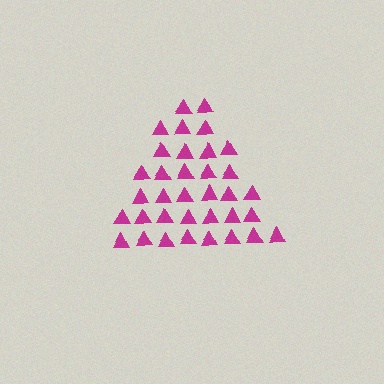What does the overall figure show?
The overall figure shows a triangle.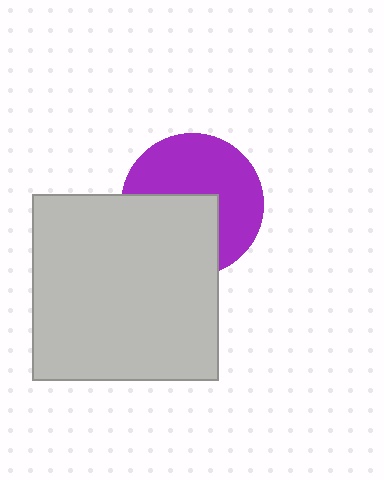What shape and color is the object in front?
The object in front is a light gray square.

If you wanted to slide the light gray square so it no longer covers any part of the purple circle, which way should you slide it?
Slide it down — that is the most direct way to separate the two shapes.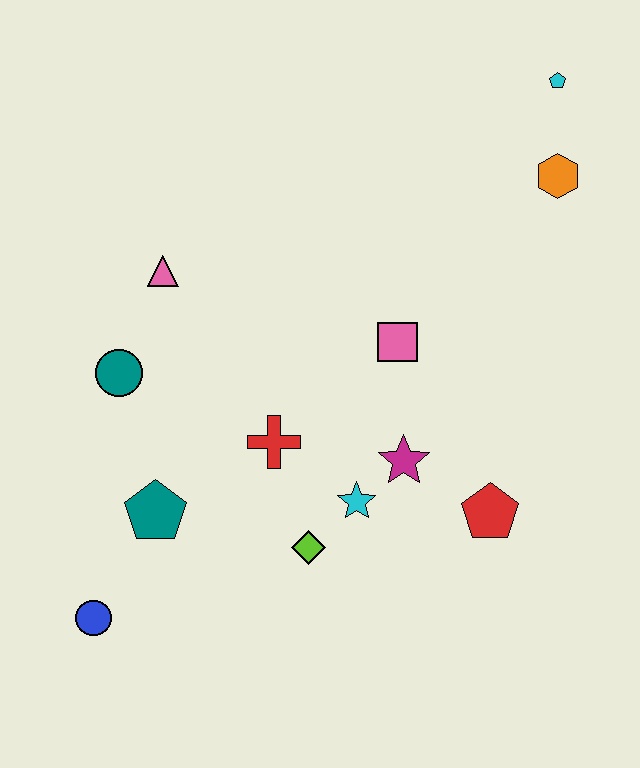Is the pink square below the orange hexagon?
Yes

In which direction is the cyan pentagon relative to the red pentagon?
The cyan pentagon is above the red pentagon.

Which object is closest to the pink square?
The magenta star is closest to the pink square.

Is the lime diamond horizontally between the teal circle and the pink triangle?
No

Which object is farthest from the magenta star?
The cyan pentagon is farthest from the magenta star.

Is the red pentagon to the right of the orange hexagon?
No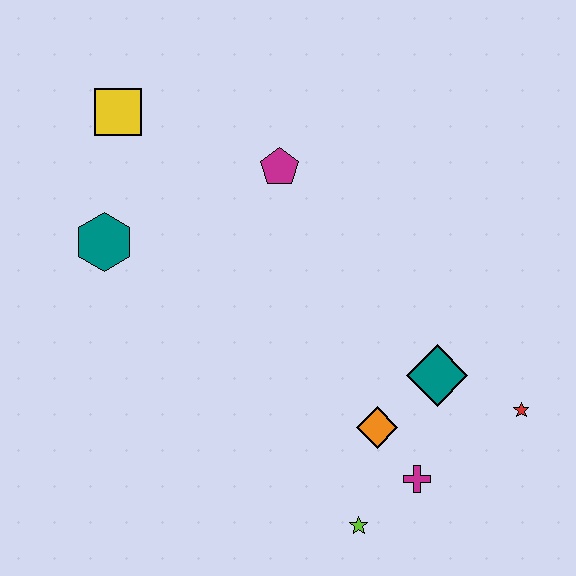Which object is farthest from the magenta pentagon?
The lime star is farthest from the magenta pentagon.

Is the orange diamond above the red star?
No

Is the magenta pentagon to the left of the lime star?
Yes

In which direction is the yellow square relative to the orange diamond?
The yellow square is above the orange diamond.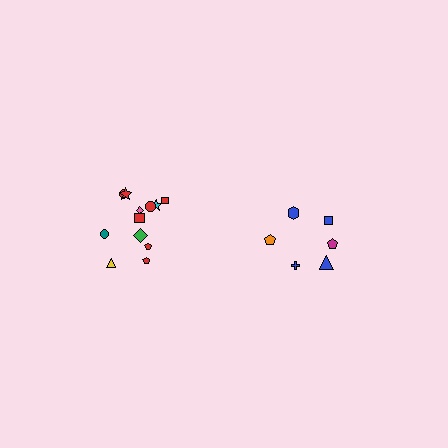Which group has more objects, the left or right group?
The left group.